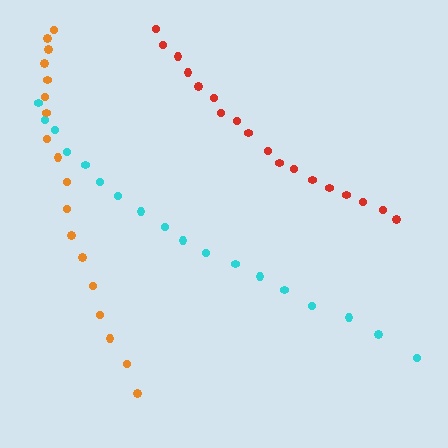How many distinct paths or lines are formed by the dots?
There are 3 distinct paths.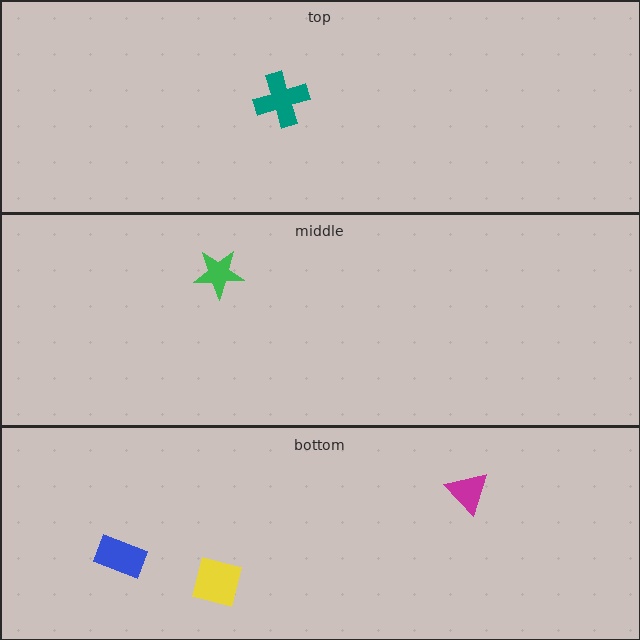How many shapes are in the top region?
1.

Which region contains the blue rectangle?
The bottom region.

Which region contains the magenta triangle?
The bottom region.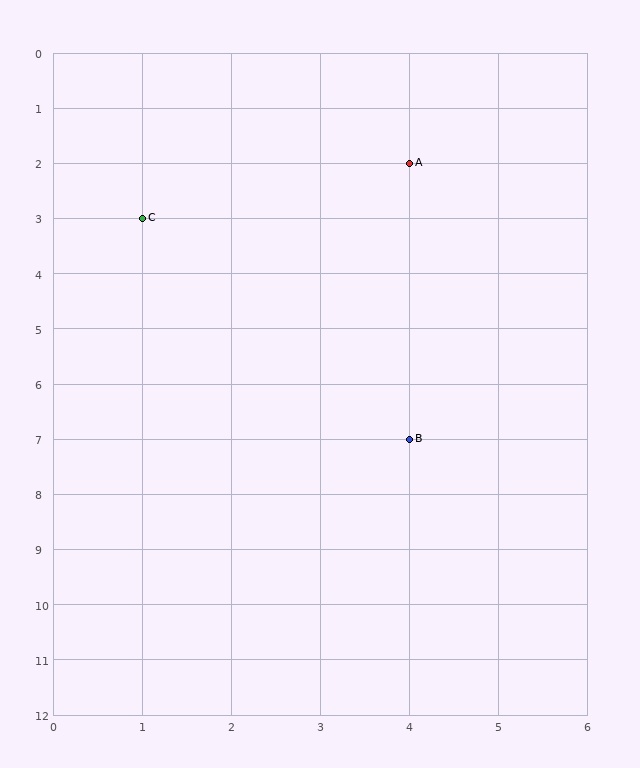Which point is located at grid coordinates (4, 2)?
Point A is at (4, 2).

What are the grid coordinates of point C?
Point C is at grid coordinates (1, 3).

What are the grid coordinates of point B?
Point B is at grid coordinates (4, 7).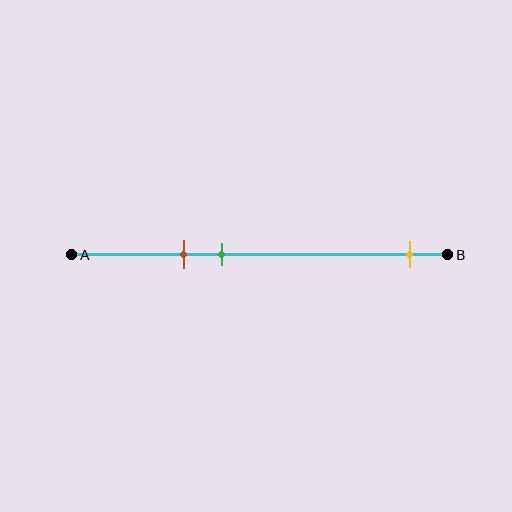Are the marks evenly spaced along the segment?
No, the marks are not evenly spaced.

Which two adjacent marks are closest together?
The brown and green marks are the closest adjacent pair.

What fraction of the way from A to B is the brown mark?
The brown mark is approximately 30% (0.3) of the way from A to B.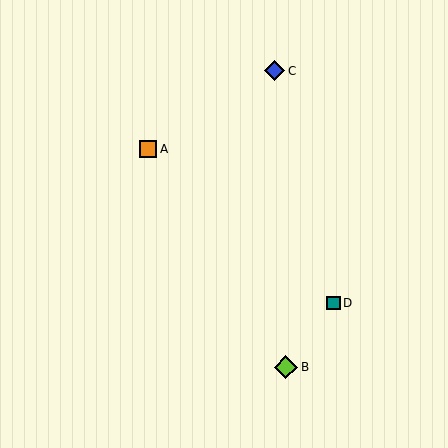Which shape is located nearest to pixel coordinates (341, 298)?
The teal square (labeled D) at (333, 303) is nearest to that location.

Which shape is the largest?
The lime diamond (labeled B) is the largest.